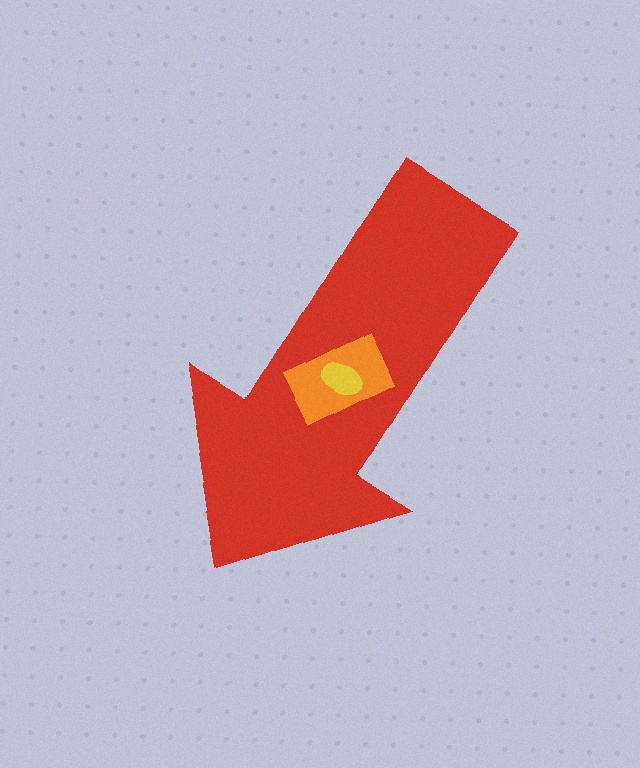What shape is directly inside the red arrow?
The orange rectangle.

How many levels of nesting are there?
3.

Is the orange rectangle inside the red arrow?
Yes.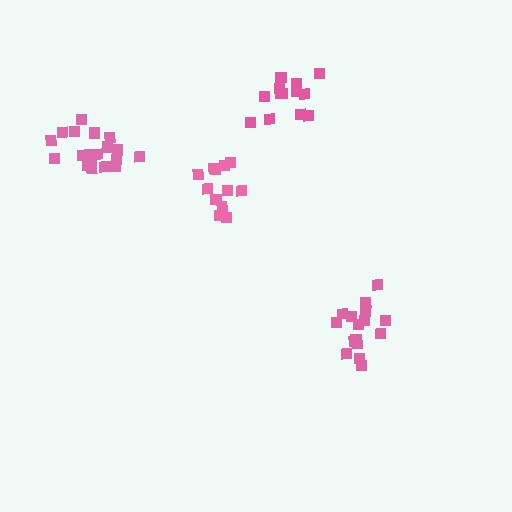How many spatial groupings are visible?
There are 4 spatial groupings.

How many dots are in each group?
Group 1: 19 dots, Group 2: 13 dots, Group 3: 16 dots, Group 4: 13 dots (61 total).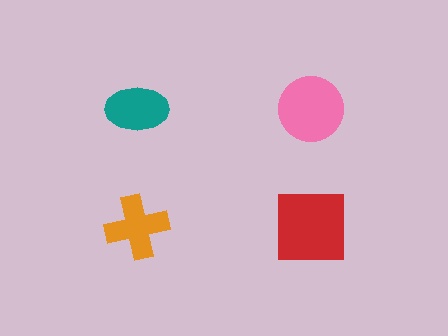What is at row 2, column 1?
An orange cross.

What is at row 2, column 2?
A red square.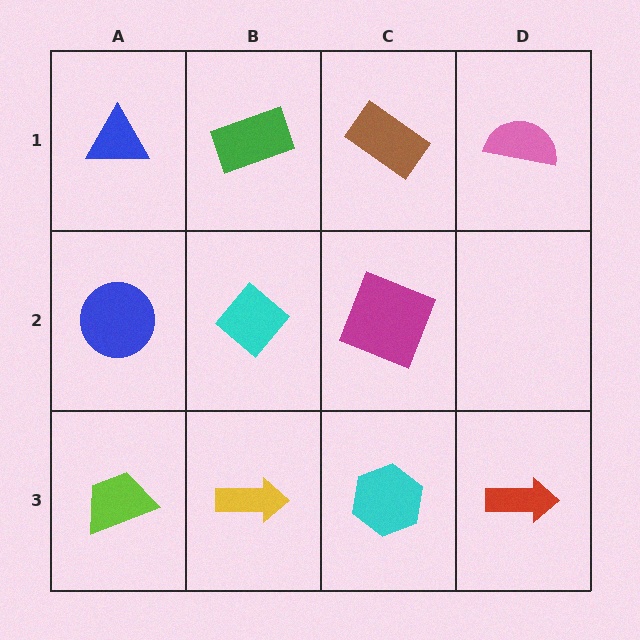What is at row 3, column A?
A lime trapezoid.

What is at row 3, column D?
A red arrow.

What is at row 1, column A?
A blue triangle.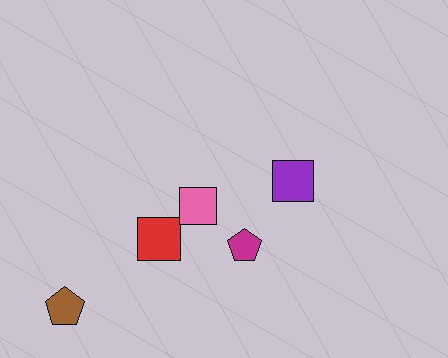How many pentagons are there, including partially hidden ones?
There are 2 pentagons.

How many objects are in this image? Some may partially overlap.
There are 5 objects.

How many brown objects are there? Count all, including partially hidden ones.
There is 1 brown object.